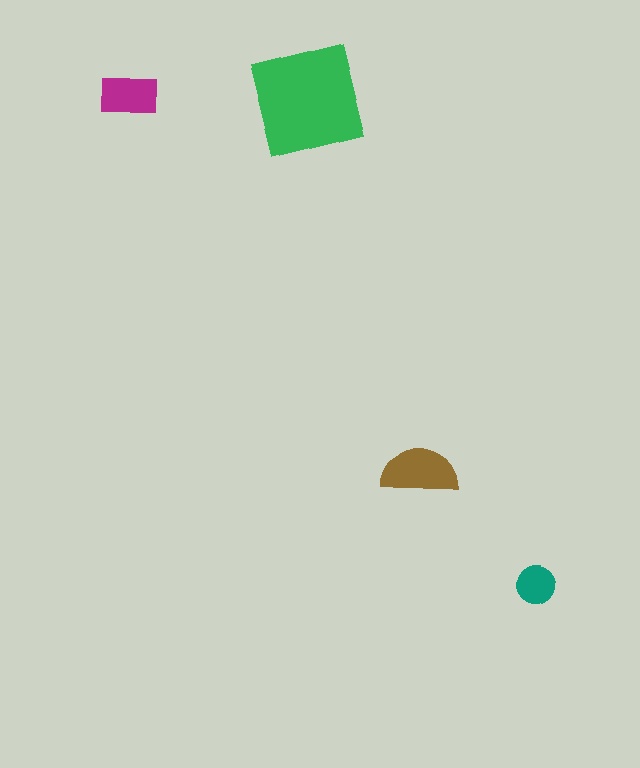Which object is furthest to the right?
The teal circle is rightmost.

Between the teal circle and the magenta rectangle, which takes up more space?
The magenta rectangle.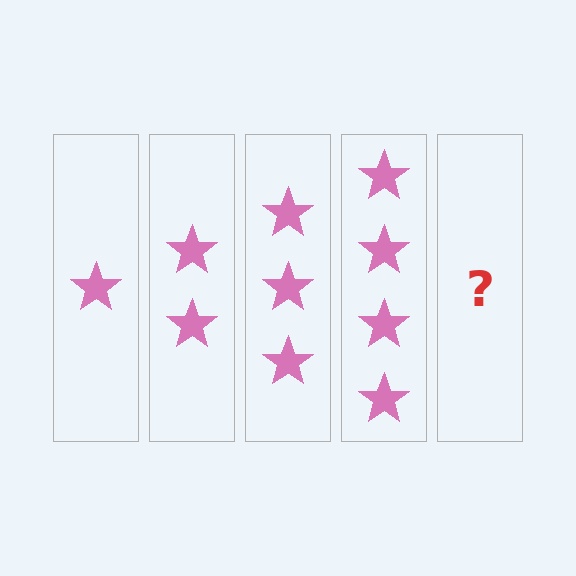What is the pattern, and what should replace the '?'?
The pattern is that each step adds one more star. The '?' should be 5 stars.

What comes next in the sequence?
The next element should be 5 stars.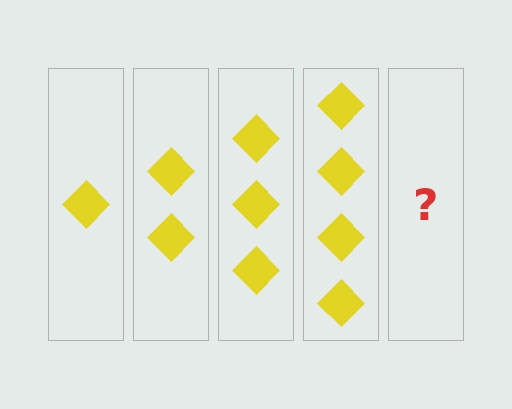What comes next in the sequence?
The next element should be 5 diamonds.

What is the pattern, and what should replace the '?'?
The pattern is that each step adds one more diamond. The '?' should be 5 diamonds.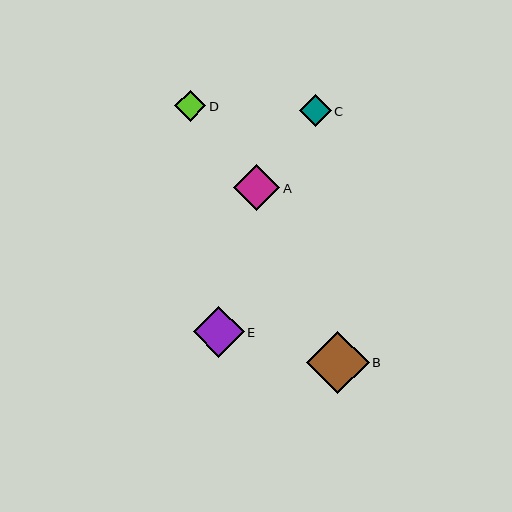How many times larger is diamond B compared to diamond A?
Diamond B is approximately 1.4 times the size of diamond A.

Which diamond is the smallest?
Diamond D is the smallest with a size of approximately 31 pixels.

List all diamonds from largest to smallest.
From largest to smallest: B, E, A, C, D.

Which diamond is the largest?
Diamond B is the largest with a size of approximately 63 pixels.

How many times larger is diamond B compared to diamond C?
Diamond B is approximately 2.0 times the size of diamond C.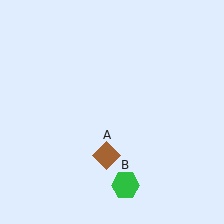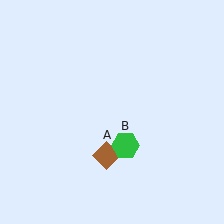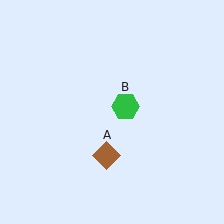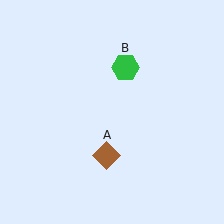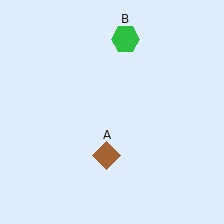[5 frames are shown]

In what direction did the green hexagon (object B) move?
The green hexagon (object B) moved up.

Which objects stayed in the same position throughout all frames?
Brown diamond (object A) remained stationary.